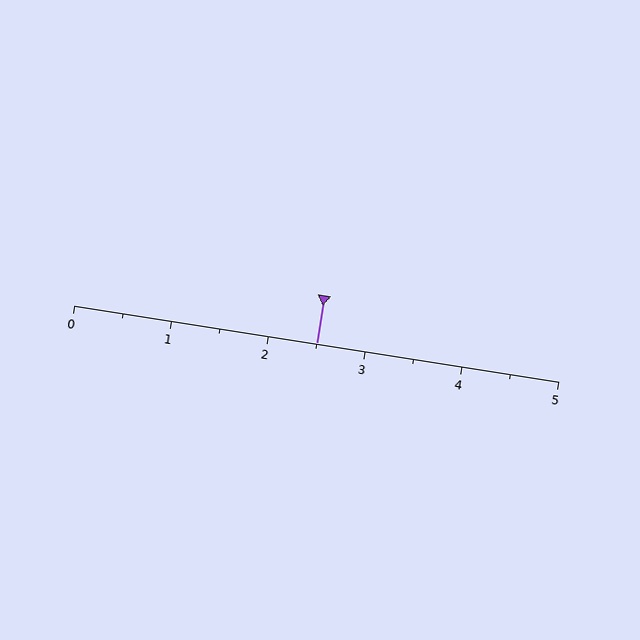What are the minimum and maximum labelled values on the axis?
The axis runs from 0 to 5.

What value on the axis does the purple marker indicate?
The marker indicates approximately 2.5.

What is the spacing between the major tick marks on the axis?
The major ticks are spaced 1 apart.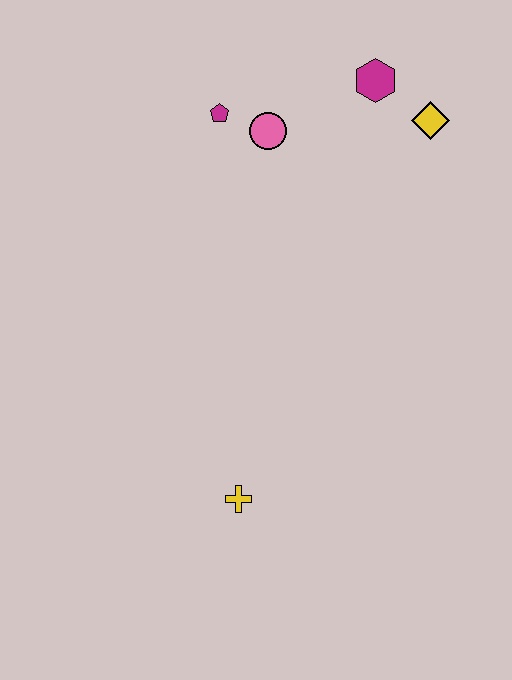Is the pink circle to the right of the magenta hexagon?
No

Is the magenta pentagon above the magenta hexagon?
No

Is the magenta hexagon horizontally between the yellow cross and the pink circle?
No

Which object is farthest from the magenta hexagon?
The yellow cross is farthest from the magenta hexagon.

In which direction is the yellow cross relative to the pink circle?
The yellow cross is below the pink circle.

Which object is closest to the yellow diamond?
The magenta hexagon is closest to the yellow diamond.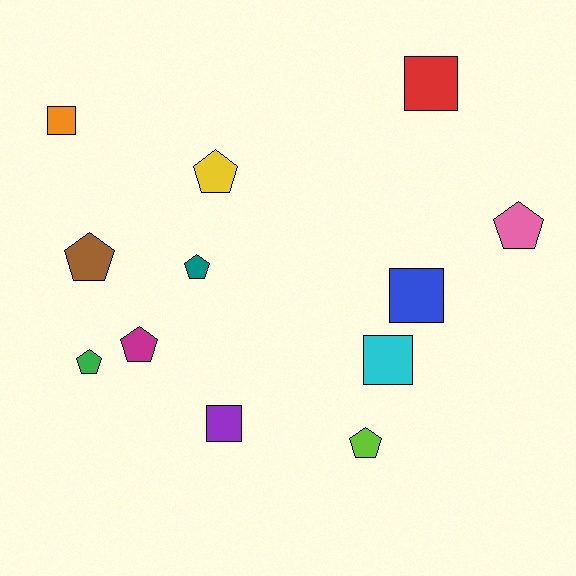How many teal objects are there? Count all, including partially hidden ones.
There is 1 teal object.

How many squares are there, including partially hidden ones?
There are 5 squares.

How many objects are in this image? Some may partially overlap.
There are 12 objects.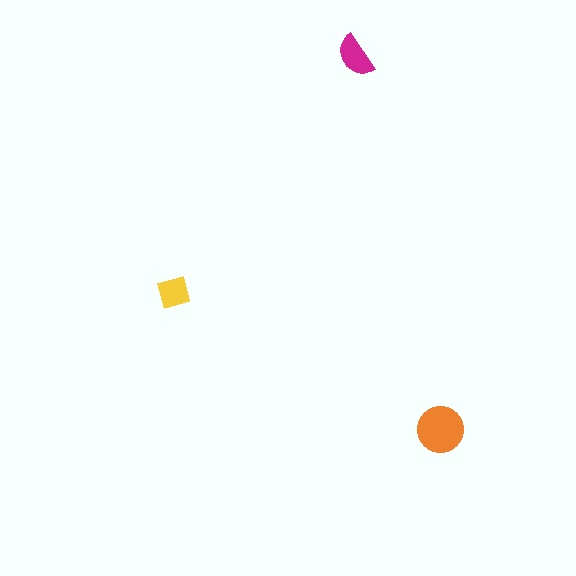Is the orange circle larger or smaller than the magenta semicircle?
Larger.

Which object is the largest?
The orange circle.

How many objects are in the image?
There are 3 objects in the image.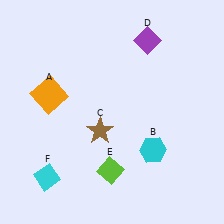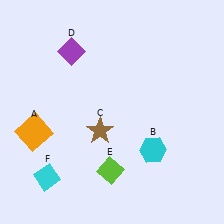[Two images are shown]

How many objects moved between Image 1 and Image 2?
2 objects moved between the two images.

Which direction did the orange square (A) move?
The orange square (A) moved down.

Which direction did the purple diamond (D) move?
The purple diamond (D) moved left.